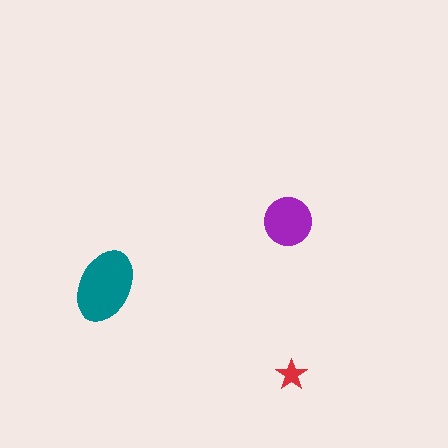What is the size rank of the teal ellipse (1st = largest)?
1st.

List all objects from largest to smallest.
The teal ellipse, the purple circle, the red star.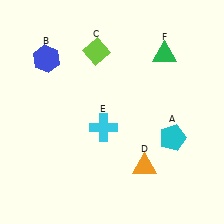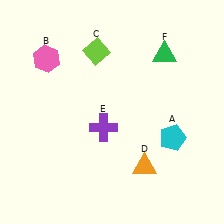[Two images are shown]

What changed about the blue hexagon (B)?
In Image 1, B is blue. In Image 2, it changed to pink.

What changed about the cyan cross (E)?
In Image 1, E is cyan. In Image 2, it changed to purple.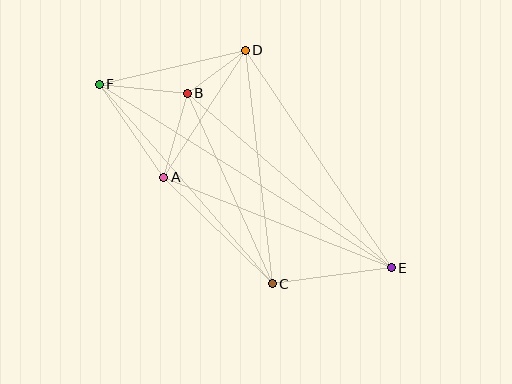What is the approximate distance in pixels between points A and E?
The distance between A and E is approximately 245 pixels.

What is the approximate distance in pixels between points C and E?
The distance between C and E is approximately 120 pixels.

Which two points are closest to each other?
Points B and D are closest to each other.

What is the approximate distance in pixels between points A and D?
The distance between A and D is approximately 151 pixels.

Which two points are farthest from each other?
Points E and F are farthest from each other.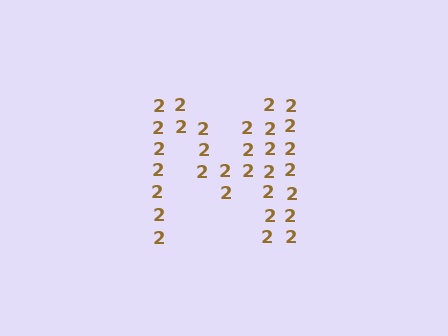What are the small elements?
The small elements are digit 2's.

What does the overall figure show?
The overall figure shows the letter M.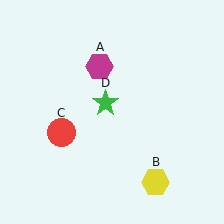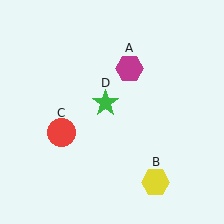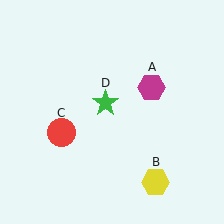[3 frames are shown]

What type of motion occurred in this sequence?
The magenta hexagon (object A) rotated clockwise around the center of the scene.